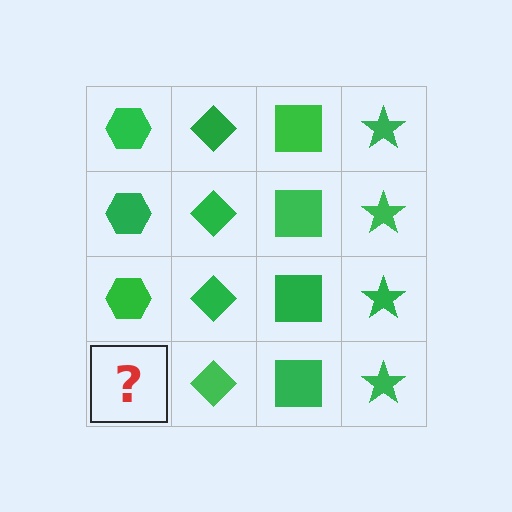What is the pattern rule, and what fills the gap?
The rule is that each column has a consistent shape. The gap should be filled with a green hexagon.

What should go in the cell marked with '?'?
The missing cell should contain a green hexagon.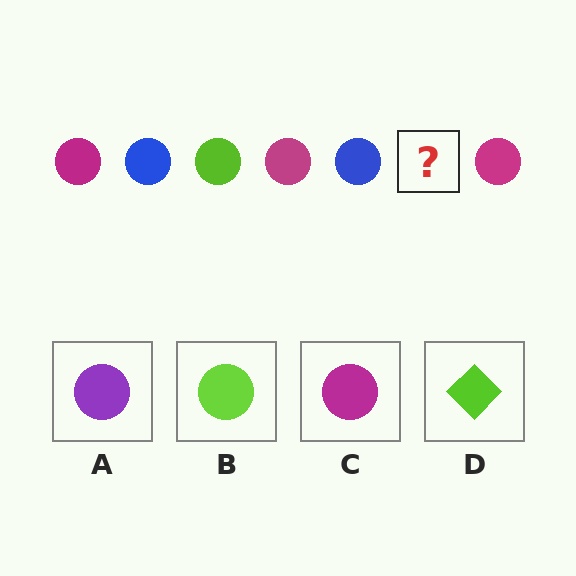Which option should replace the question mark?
Option B.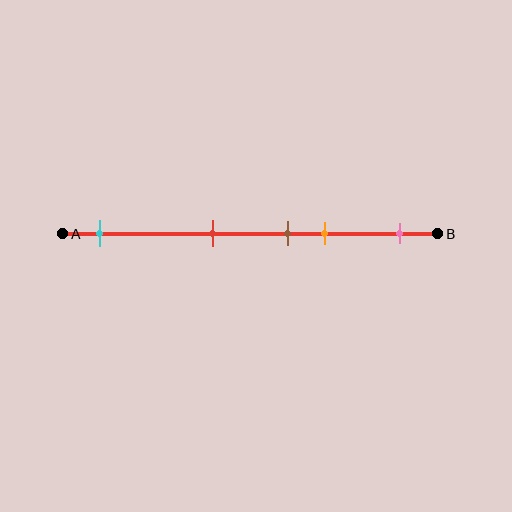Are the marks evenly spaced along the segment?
No, the marks are not evenly spaced.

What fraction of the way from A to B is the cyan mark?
The cyan mark is approximately 10% (0.1) of the way from A to B.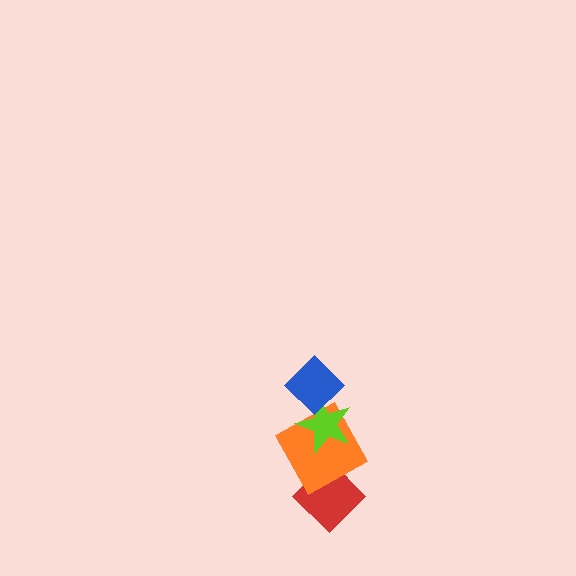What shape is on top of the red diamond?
The orange square is on top of the red diamond.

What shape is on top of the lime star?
The blue diamond is on top of the lime star.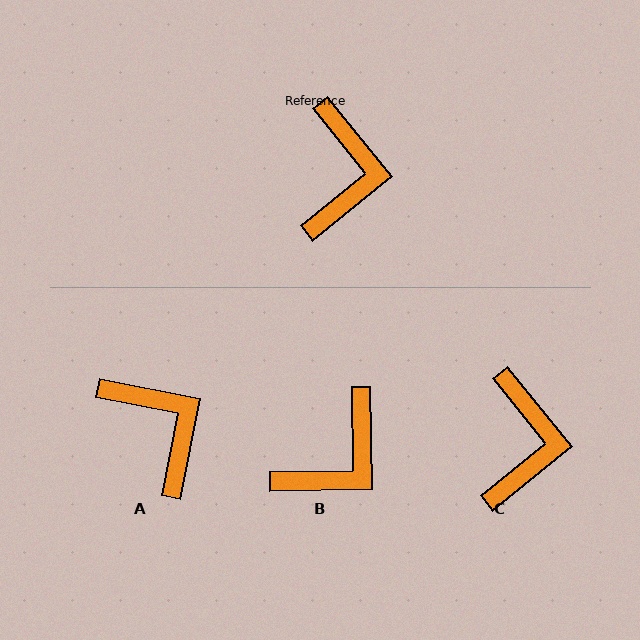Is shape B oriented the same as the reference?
No, it is off by about 38 degrees.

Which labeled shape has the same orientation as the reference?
C.